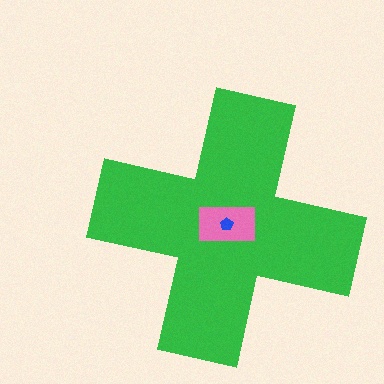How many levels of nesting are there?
3.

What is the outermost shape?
The green cross.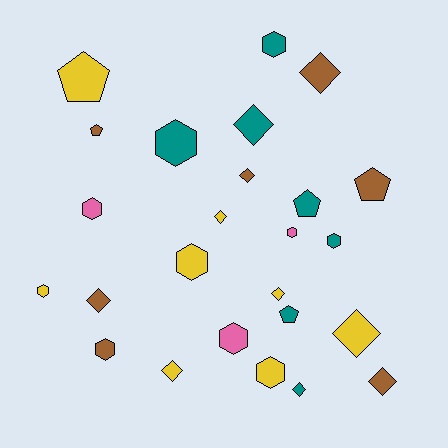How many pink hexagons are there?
There are 3 pink hexagons.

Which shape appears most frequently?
Hexagon, with 10 objects.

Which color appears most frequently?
Yellow, with 8 objects.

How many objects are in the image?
There are 25 objects.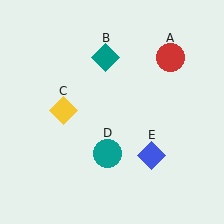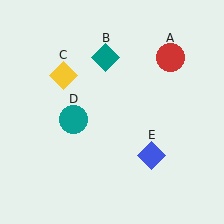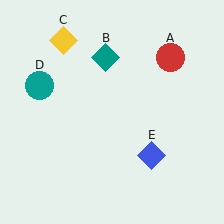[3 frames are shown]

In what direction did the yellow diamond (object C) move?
The yellow diamond (object C) moved up.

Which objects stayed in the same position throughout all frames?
Red circle (object A) and teal diamond (object B) and blue diamond (object E) remained stationary.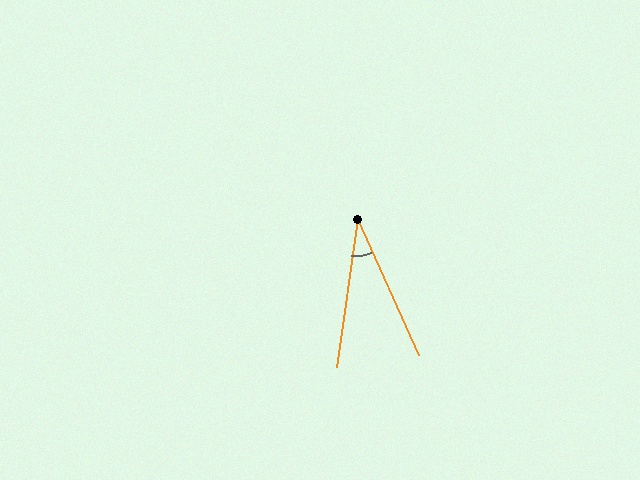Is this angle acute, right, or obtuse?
It is acute.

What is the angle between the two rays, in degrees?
Approximately 32 degrees.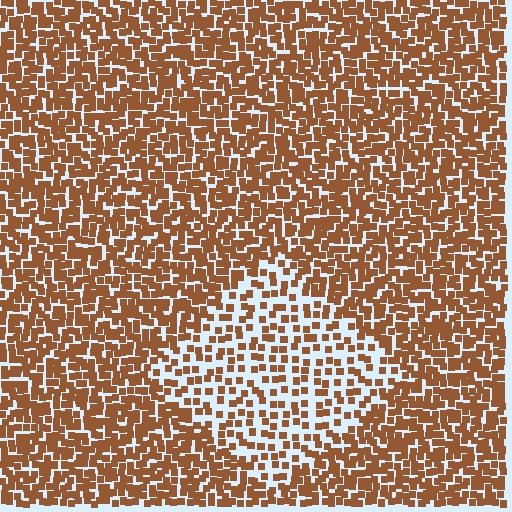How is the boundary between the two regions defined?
The boundary is defined by a change in element density (approximately 2.1x ratio). All elements are the same color, size, and shape.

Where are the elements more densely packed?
The elements are more densely packed outside the diamond boundary.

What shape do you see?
I see a diamond.